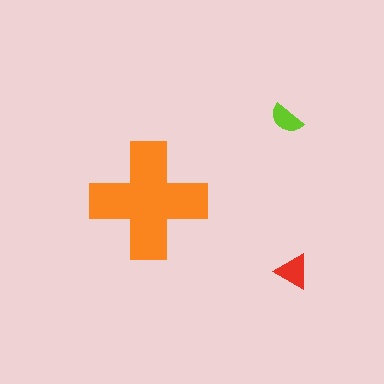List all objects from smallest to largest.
The lime semicircle, the red triangle, the orange cross.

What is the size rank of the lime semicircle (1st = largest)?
3rd.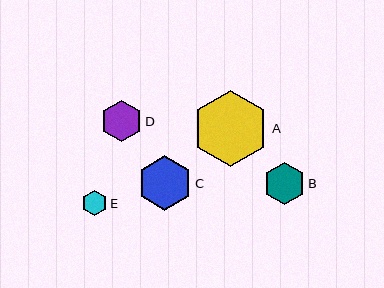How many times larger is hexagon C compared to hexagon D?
Hexagon C is approximately 1.3 times the size of hexagon D.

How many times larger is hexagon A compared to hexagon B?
Hexagon A is approximately 1.8 times the size of hexagon B.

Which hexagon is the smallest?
Hexagon E is the smallest with a size of approximately 25 pixels.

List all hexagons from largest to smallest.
From largest to smallest: A, C, B, D, E.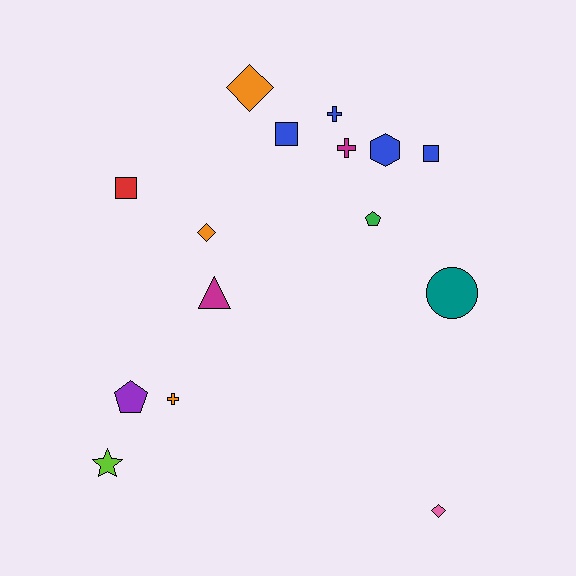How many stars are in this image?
There is 1 star.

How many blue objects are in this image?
There are 4 blue objects.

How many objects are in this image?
There are 15 objects.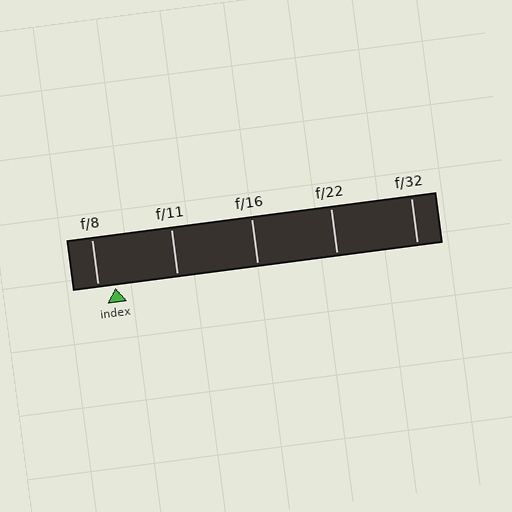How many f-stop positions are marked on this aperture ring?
There are 5 f-stop positions marked.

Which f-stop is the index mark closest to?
The index mark is closest to f/8.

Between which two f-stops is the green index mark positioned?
The index mark is between f/8 and f/11.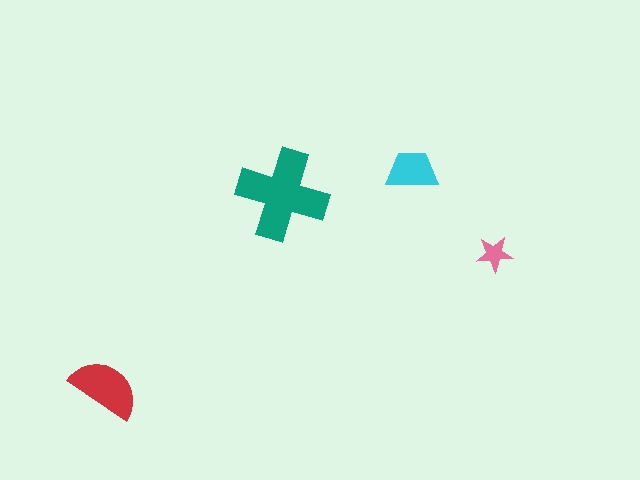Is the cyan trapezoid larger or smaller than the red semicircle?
Smaller.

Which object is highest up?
The cyan trapezoid is topmost.